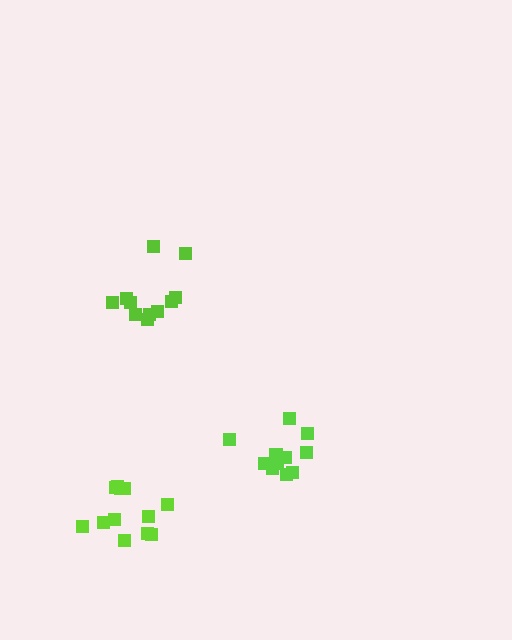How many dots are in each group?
Group 1: 11 dots, Group 2: 11 dots, Group 3: 12 dots (34 total).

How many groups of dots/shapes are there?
There are 3 groups.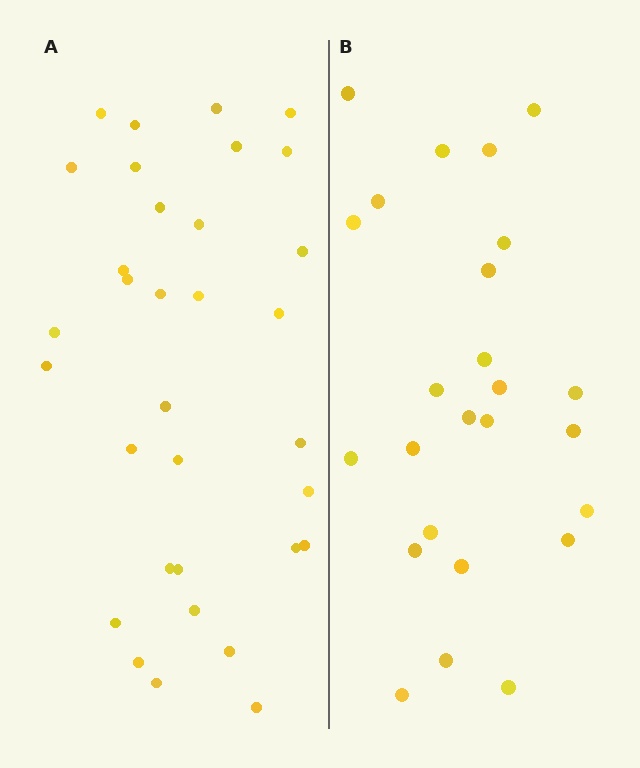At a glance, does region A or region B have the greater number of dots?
Region A (the left region) has more dots.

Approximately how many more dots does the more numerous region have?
Region A has roughly 8 or so more dots than region B.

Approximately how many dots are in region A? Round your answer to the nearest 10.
About 30 dots. (The exact count is 33, which rounds to 30.)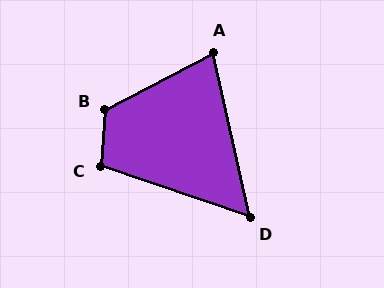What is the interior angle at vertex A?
Approximately 75 degrees (acute).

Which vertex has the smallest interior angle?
D, at approximately 59 degrees.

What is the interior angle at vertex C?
Approximately 105 degrees (obtuse).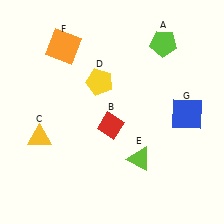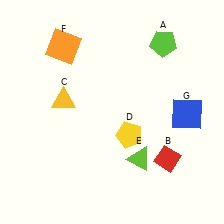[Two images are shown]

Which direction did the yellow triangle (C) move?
The yellow triangle (C) moved up.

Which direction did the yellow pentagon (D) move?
The yellow pentagon (D) moved down.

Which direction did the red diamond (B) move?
The red diamond (B) moved right.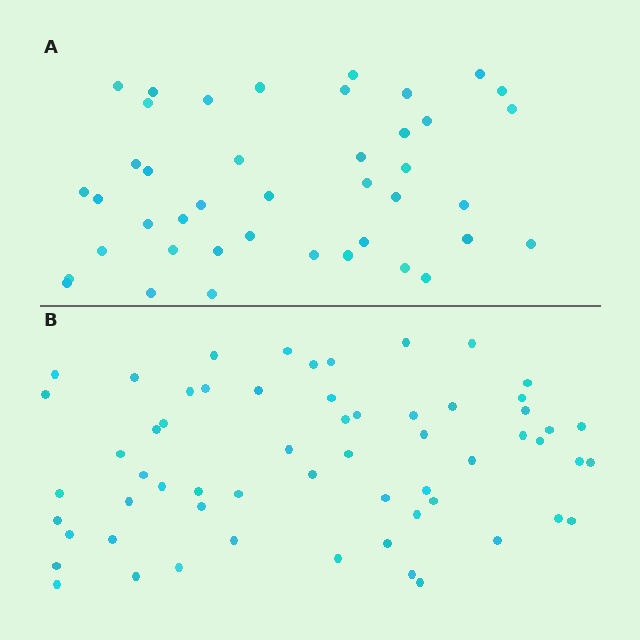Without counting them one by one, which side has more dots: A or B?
Region B (the bottom region) has more dots.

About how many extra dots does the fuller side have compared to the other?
Region B has approximately 20 more dots than region A.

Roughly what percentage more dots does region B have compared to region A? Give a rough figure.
About 45% more.